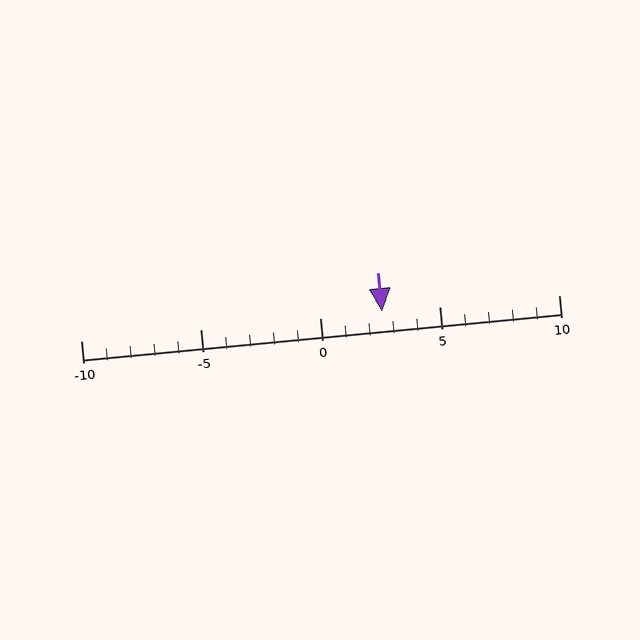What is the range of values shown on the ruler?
The ruler shows values from -10 to 10.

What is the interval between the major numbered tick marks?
The major tick marks are spaced 5 units apart.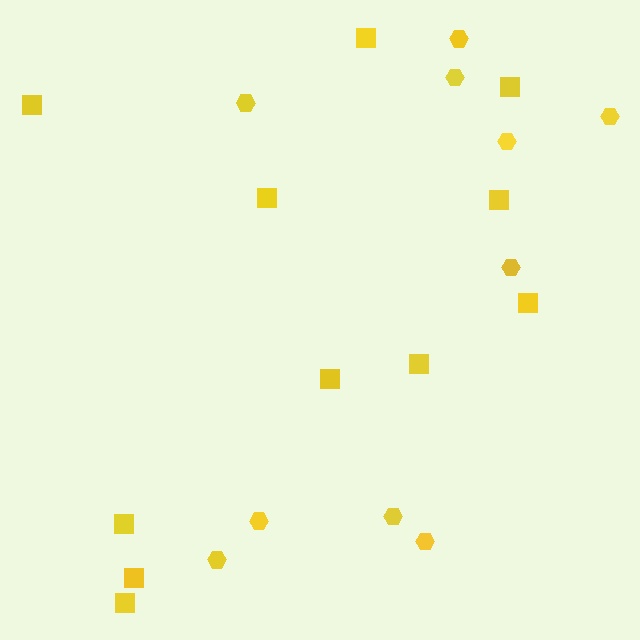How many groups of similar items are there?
There are 2 groups: one group of hexagons (10) and one group of squares (11).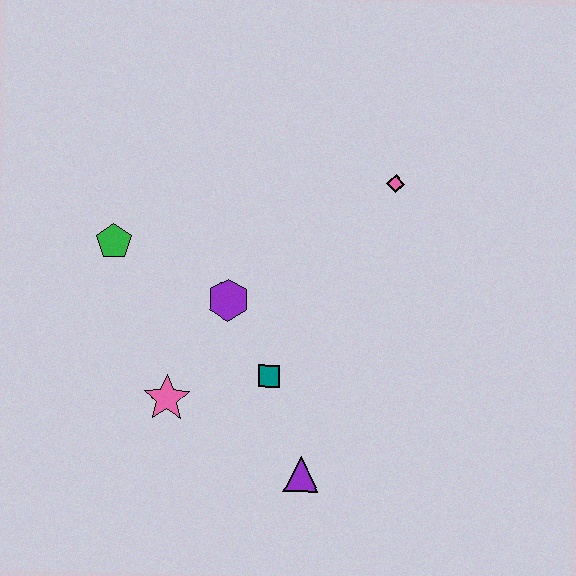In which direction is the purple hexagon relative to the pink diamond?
The purple hexagon is to the left of the pink diamond.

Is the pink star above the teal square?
No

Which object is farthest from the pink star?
The pink diamond is farthest from the pink star.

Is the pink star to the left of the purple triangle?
Yes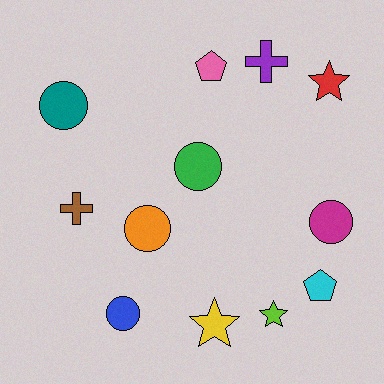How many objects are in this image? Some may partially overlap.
There are 12 objects.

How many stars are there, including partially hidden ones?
There are 3 stars.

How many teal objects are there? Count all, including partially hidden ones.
There is 1 teal object.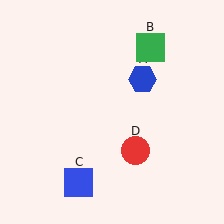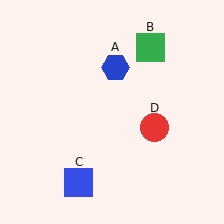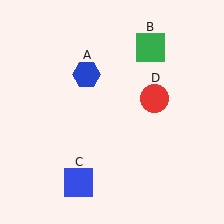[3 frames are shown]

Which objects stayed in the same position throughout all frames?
Green square (object B) and blue square (object C) remained stationary.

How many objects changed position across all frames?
2 objects changed position: blue hexagon (object A), red circle (object D).